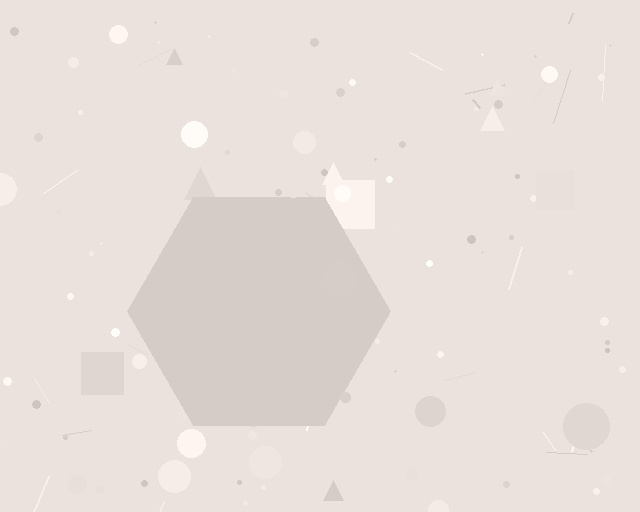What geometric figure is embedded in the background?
A hexagon is embedded in the background.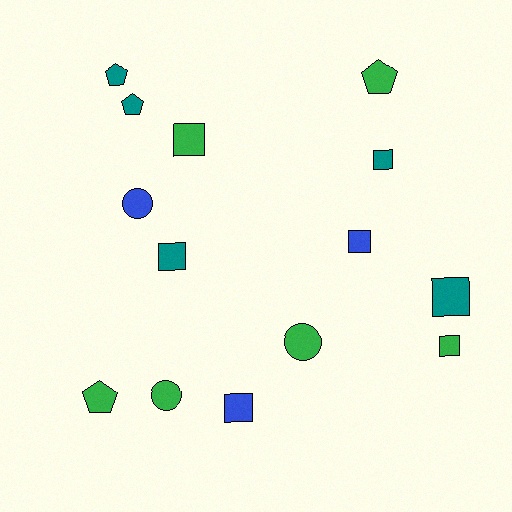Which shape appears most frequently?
Square, with 7 objects.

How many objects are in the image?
There are 14 objects.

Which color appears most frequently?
Green, with 6 objects.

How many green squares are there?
There are 2 green squares.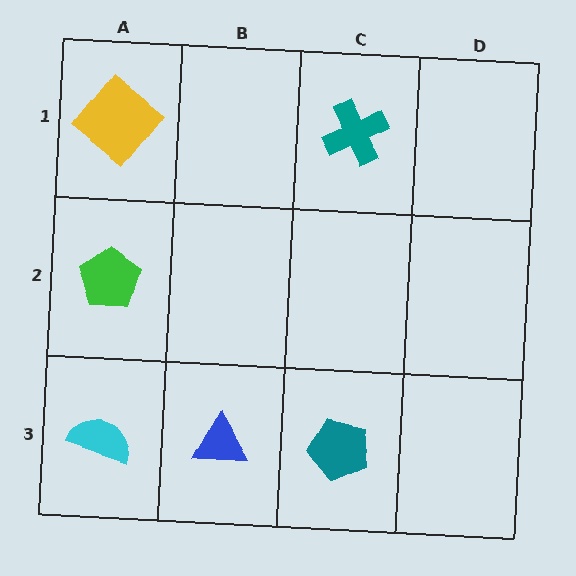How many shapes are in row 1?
2 shapes.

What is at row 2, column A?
A green pentagon.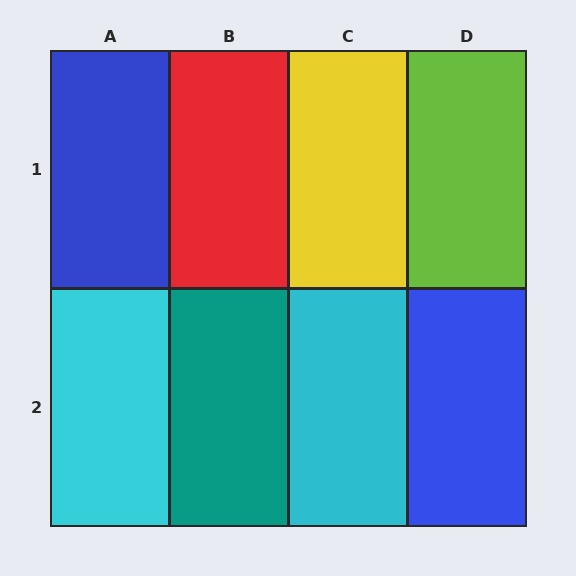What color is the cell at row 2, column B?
Teal.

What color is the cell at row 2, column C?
Cyan.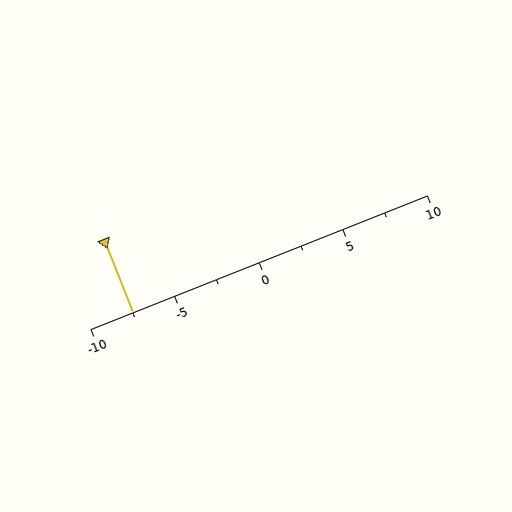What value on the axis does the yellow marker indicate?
The marker indicates approximately -7.5.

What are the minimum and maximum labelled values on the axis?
The axis runs from -10 to 10.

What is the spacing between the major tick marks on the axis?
The major ticks are spaced 5 apart.